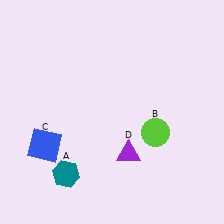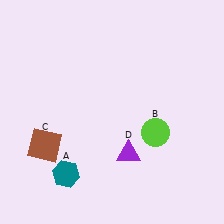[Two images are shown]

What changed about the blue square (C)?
In Image 1, C is blue. In Image 2, it changed to brown.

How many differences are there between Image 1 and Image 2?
There is 1 difference between the two images.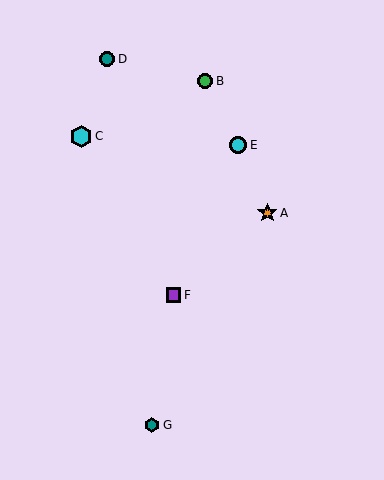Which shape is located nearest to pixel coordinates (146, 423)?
The teal hexagon (labeled G) at (152, 425) is nearest to that location.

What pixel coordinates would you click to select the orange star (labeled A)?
Click at (267, 213) to select the orange star A.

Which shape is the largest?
The cyan hexagon (labeled C) is the largest.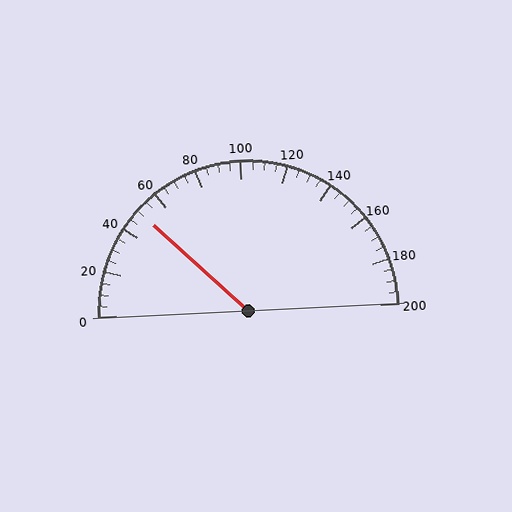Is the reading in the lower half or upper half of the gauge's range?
The reading is in the lower half of the range (0 to 200).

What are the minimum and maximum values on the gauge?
The gauge ranges from 0 to 200.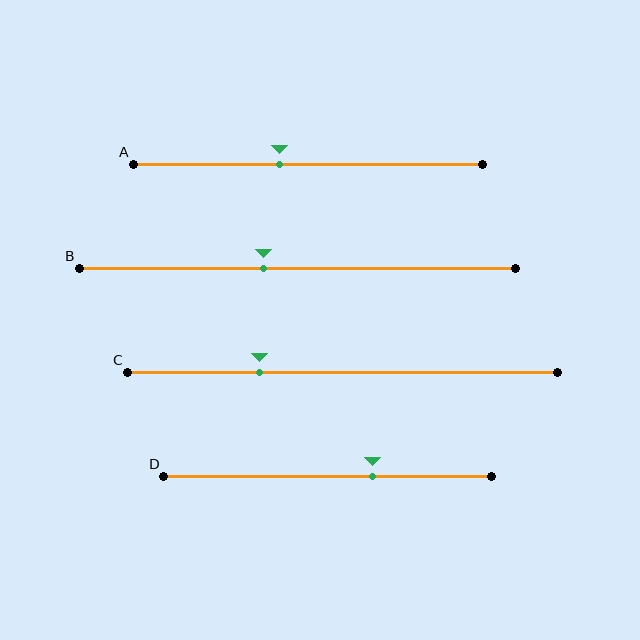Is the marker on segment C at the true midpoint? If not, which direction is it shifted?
No, the marker on segment C is shifted to the left by about 19% of the segment length.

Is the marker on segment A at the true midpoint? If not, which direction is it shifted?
No, the marker on segment A is shifted to the left by about 8% of the segment length.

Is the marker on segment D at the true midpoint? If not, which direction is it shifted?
No, the marker on segment D is shifted to the right by about 14% of the segment length.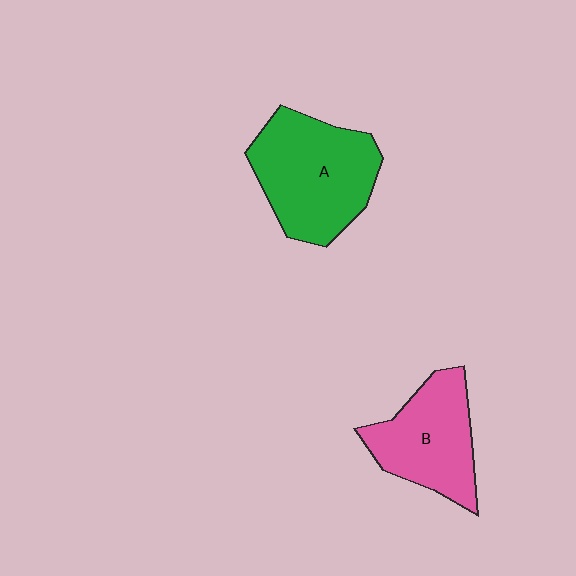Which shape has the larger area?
Shape A (green).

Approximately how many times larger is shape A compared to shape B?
Approximately 1.3 times.